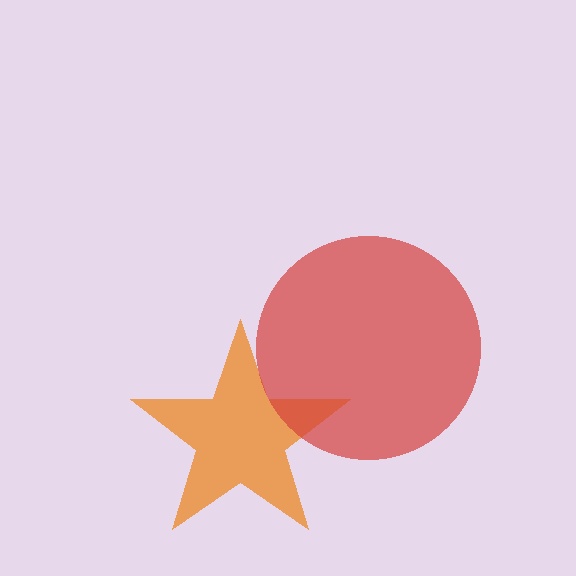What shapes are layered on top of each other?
The layered shapes are: an orange star, a red circle.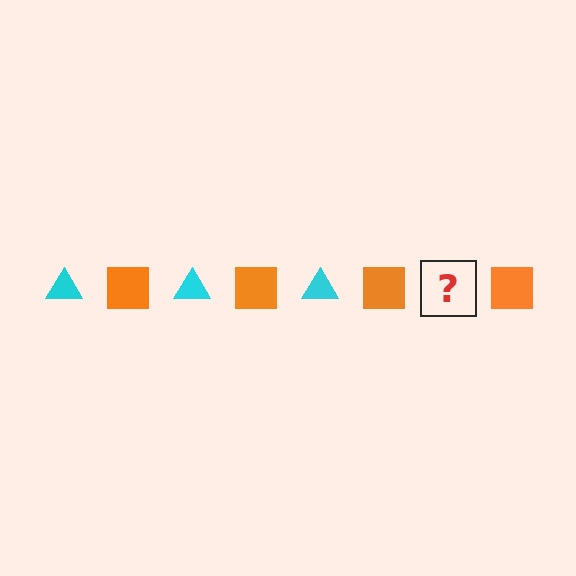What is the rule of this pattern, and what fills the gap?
The rule is that the pattern alternates between cyan triangle and orange square. The gap should be filled with a cyan triangle.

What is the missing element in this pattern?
The missing element is a cyan triangle.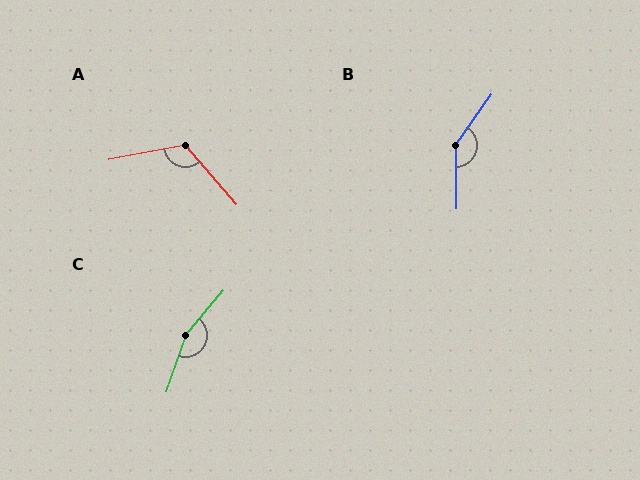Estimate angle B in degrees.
Approximately 144 degrees.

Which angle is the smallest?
A, at approximately 121 degrees.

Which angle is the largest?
C, at approximately 159 degrees.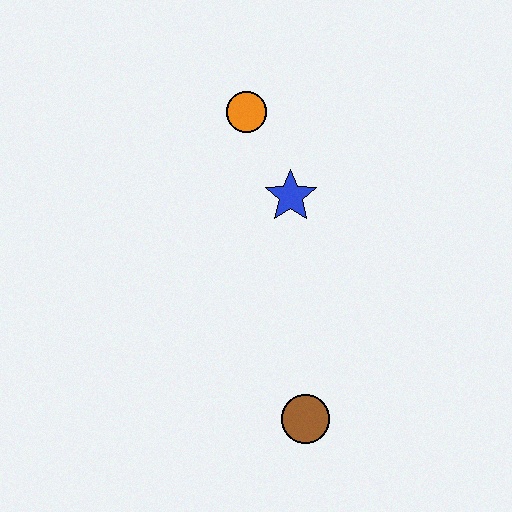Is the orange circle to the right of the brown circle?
No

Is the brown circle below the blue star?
Yes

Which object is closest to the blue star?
The orange circle is closest to the blue star.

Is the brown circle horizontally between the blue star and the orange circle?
No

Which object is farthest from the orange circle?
The brown circle is farthest from the orange circle.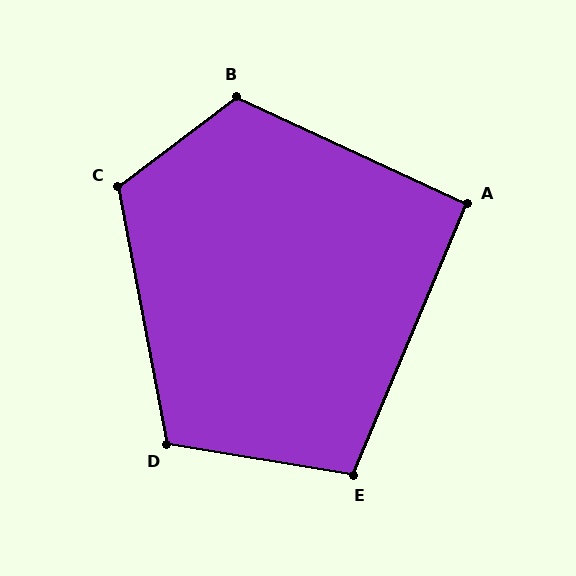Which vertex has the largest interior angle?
B, at approximately 118 degrees.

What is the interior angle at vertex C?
Approximately 116 degrees (obtuse).